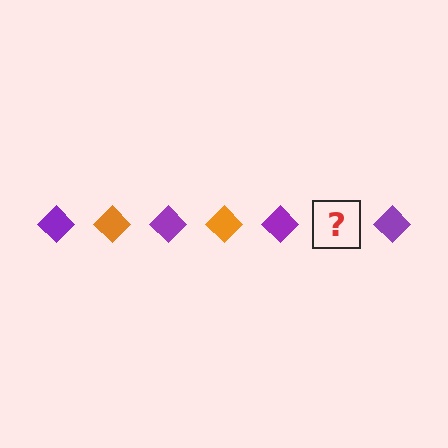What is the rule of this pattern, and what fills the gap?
The rule is that the pattern cycles through purple, orange diamonds. The gap should be filled with an orange diamond.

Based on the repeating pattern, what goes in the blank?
The blank should be an orange diamond.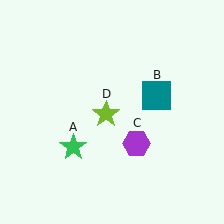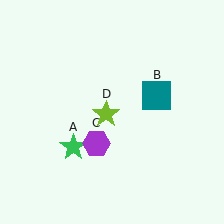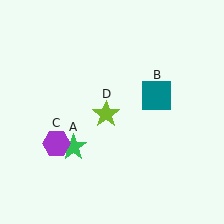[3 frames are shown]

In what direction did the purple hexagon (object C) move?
The purple hexagon (object C) moved left.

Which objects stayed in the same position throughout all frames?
Green star (object A) and teal square (object B) and lime star (object D) remained stationary.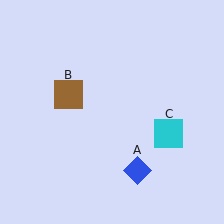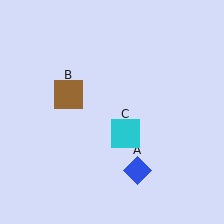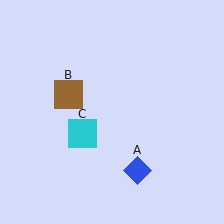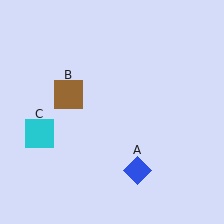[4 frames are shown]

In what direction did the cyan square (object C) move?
The cyan square (object C) moved left.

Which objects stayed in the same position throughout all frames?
Blue diamond (object A) and brown square (object B) remained stationary.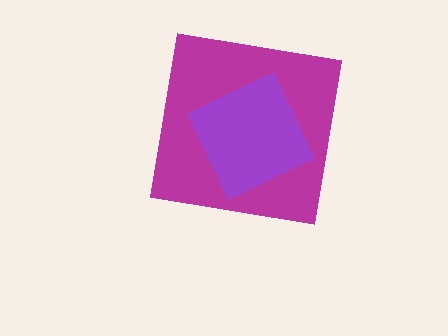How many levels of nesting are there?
2.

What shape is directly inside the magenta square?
The purple square.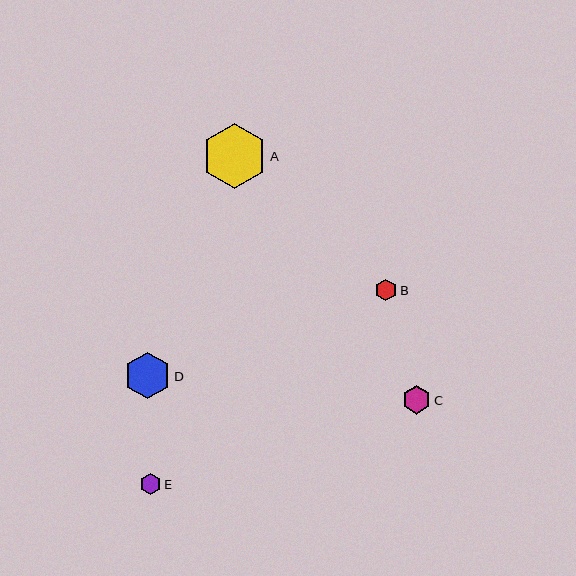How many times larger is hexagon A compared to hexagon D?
Hexagon A is approximately 1.4 times the size of hexagon D.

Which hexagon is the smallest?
Hexagon E is the smallest with a size of approximately 21 pixels.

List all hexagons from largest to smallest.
From largest to smallest: A, D, C, B, E.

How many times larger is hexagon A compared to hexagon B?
Hexagon A is approximately 3.0 times the size of hexagon B.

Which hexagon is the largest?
Hexagon A is the largest with a size of approximately 65 pixels.